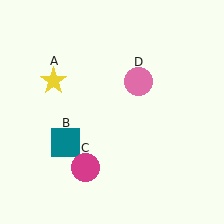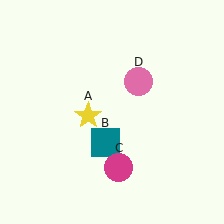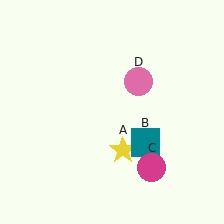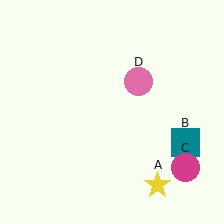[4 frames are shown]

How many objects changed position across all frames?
3 objects changed position: yellow star (object A), teal square (object B), magenta circle (object C).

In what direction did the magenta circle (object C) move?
The magenta circle (object C) moved right.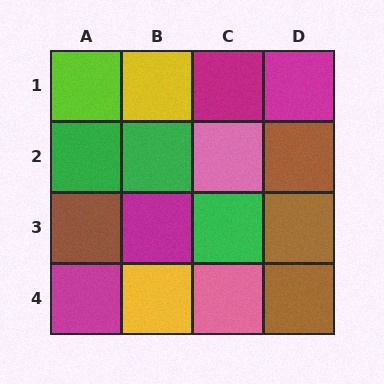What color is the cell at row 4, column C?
Pink.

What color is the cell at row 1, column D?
Magenta.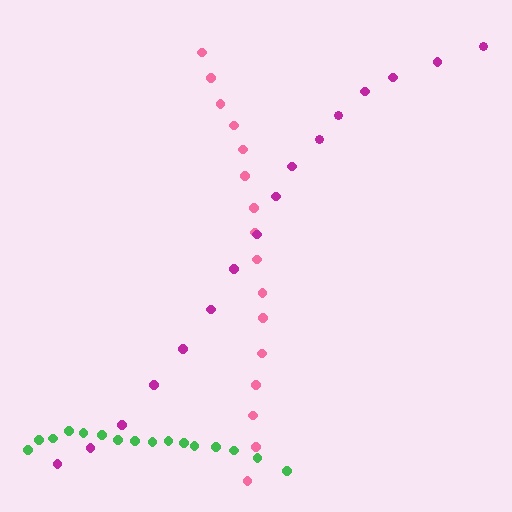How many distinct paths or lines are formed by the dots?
There are 3 distinct paths.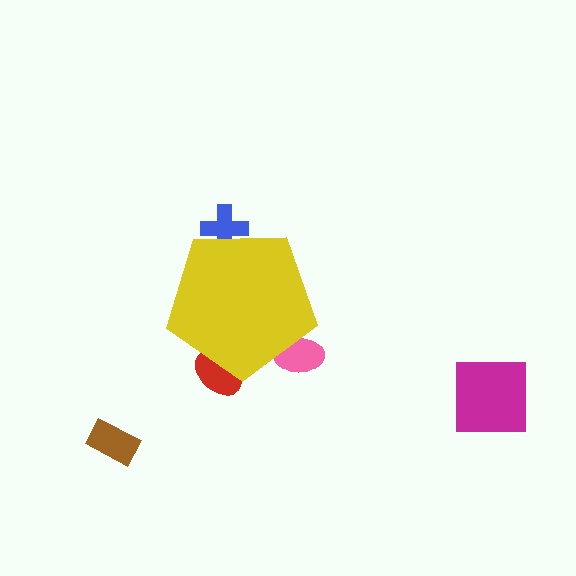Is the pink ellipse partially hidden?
Yes, the pink ellipse is partially hidden behind the yellow pentagon.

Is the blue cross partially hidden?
Yes, the blue cross is partially hidden behind the yellow pentagon.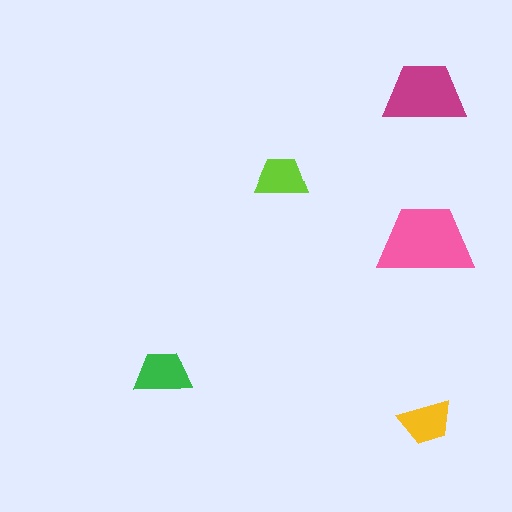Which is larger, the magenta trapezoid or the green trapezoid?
The magenta one.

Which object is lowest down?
The yellow trapezoid is bottommost.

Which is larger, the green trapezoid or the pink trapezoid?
The pink one.